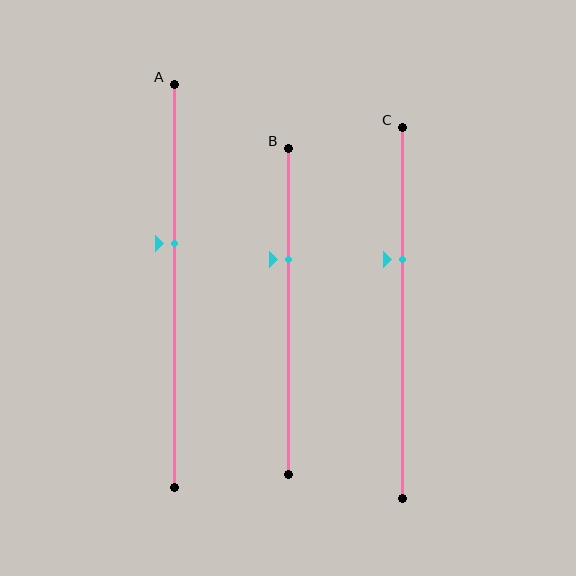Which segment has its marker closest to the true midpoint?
Segment A has its marker closest to the true midpoint.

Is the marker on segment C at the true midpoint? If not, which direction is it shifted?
No, the marker on segment C is shifted upward by about 14% of the segment length.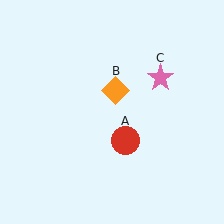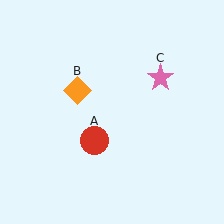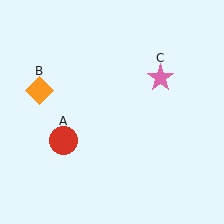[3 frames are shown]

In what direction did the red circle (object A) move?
The red circle (object A) moved left.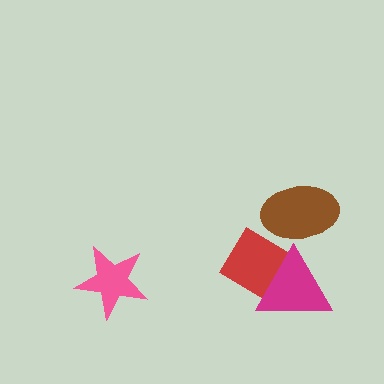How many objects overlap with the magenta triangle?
1 object overlaps with the magenta triangle.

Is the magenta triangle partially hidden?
No, no other shape covers it.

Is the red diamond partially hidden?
Yes, it is partially covered by another shape.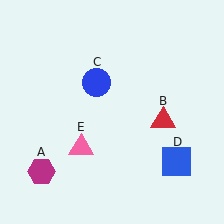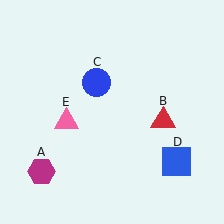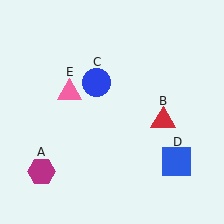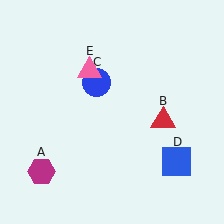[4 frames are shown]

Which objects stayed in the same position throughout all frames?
Magenta hexagon (object A) and red triangle (object B) and blue circle (object C) and blue square (object D) remained stationary.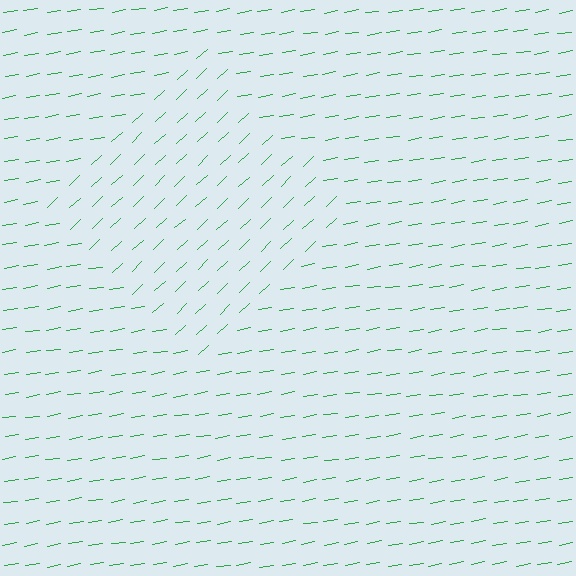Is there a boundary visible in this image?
Yes, there is a texture boundary formed by a change in line orientation.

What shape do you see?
I see a diamond.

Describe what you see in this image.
The image is filled with small green line segments. A diamond region in the image has lines oriented differently from the surrounding lines, creating a visible texture boundary.